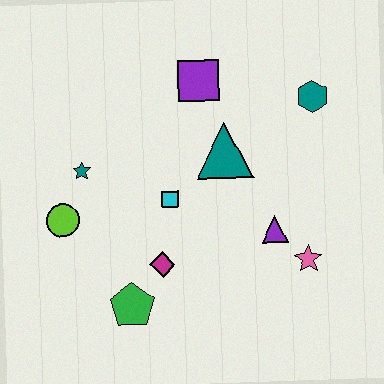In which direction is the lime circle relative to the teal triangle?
The lime circle is to the left of the teal triangle.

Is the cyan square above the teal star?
No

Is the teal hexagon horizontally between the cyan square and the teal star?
No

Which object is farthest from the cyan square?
The teal hexagon is farthest from the cyan square.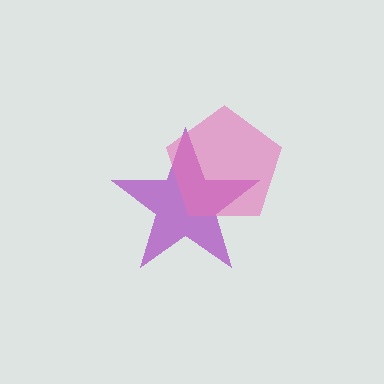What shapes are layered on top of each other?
The layered shapes are: a purple star, a pink pentagon.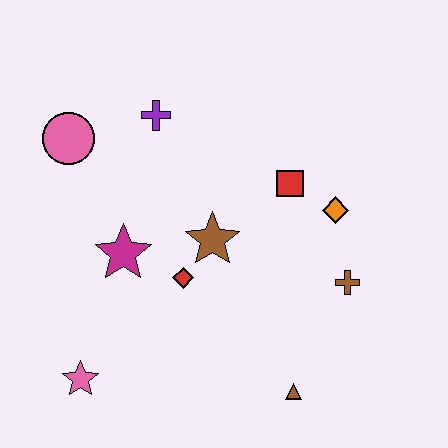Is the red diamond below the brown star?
Yes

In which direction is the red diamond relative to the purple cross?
The red diamond is below the purple cross.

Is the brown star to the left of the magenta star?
No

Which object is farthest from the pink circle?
The brown triangle is farthest from the pink circle.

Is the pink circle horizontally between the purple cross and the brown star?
No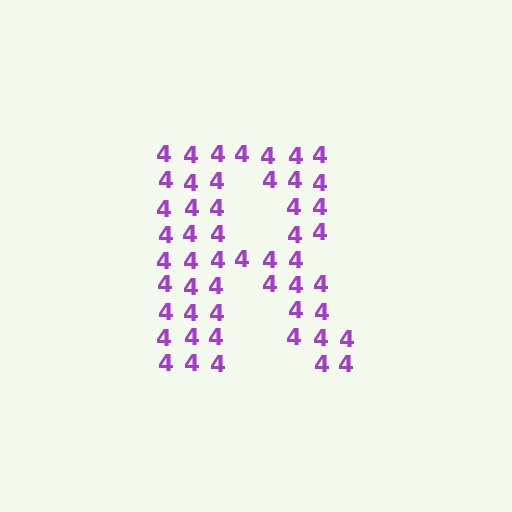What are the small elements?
The small elements are digit 4's.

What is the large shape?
The large shape is the letter R.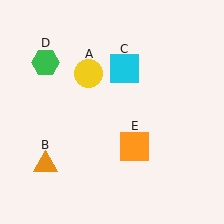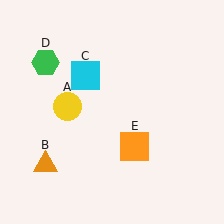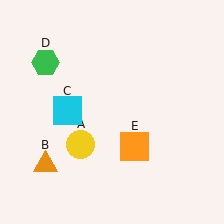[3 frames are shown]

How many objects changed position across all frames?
2 objects changed position: yellow circle (object A), cyan square (object C).